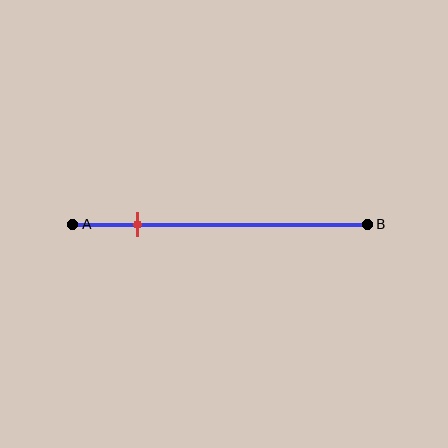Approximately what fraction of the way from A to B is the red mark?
The red mark is approximately 20% of the way from A to B.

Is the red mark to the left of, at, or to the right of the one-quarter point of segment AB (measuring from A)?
The red mark is to the left of the one-quarter point of segment AB.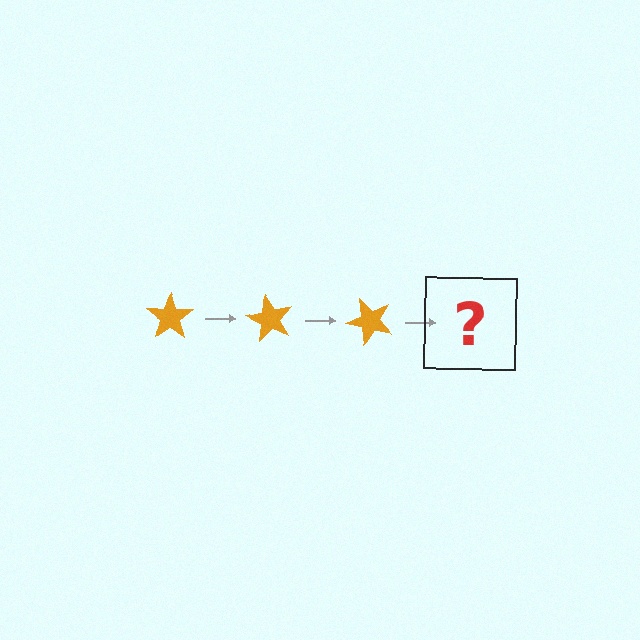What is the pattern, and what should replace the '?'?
The pattern is that the star rotates 60 degrees each step. The '?' should be an orange star rotated 180 degrees.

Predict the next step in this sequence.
The next step is an orange star rotated 180 degrees.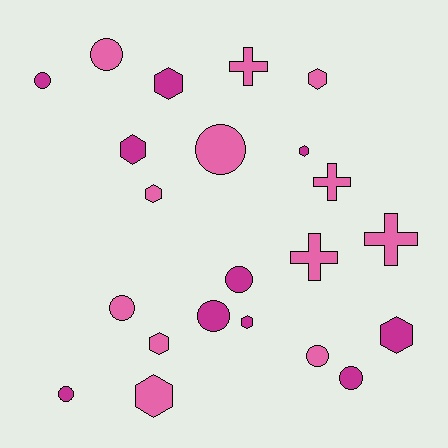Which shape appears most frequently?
Circle, with 9 objects.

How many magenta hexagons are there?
There are 5 magenta hexagons.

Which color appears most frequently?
Pink, with 12 objects.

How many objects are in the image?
There are 22 objects.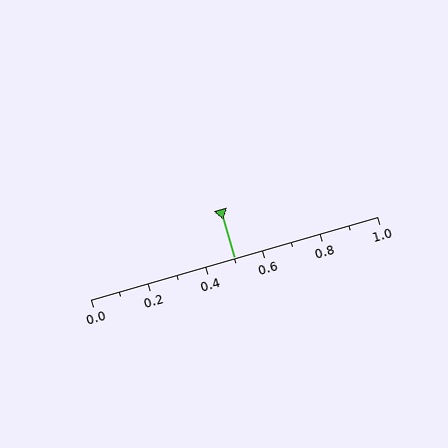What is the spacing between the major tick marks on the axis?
The major ticks are spaced 0.2 apart.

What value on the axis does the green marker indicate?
The marker indicates approximately 0.5.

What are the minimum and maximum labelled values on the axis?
The axis runs from 0.0 to 1.0.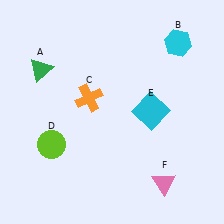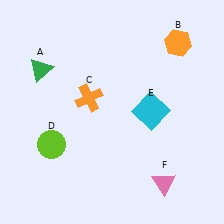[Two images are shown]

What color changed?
The hexagon (B) changed from cyan in Image 1 to orange in Image 2.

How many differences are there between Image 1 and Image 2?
There is 1 difference between the two images.